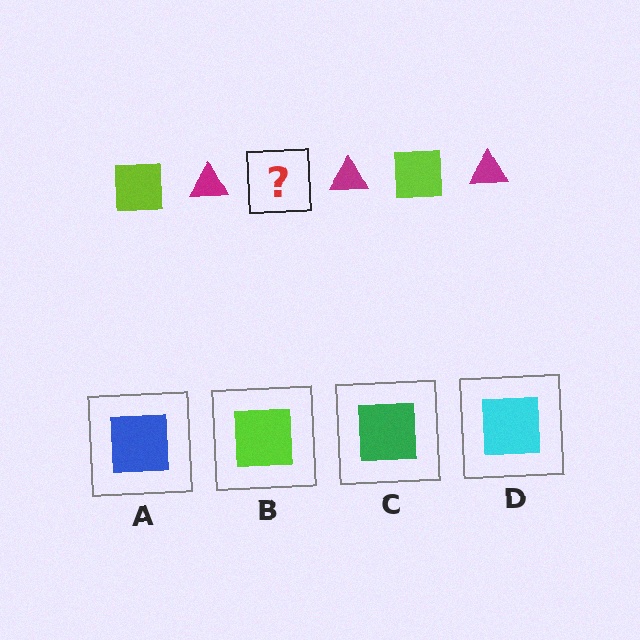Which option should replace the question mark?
Option B.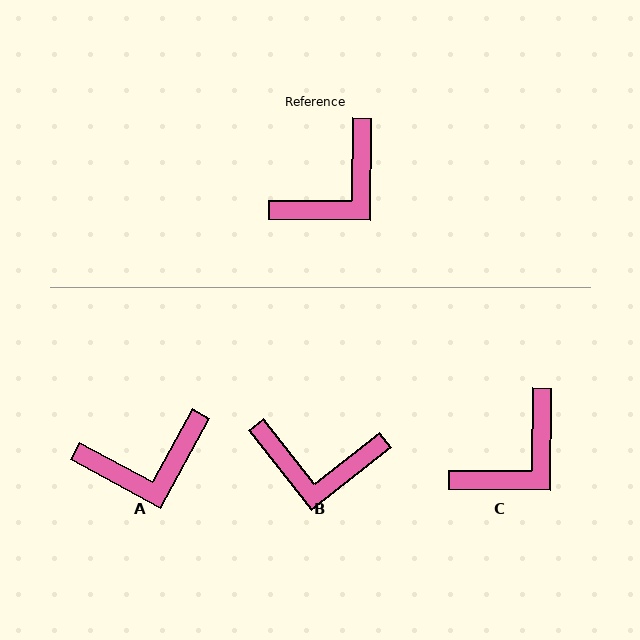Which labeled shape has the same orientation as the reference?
C.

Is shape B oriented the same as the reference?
No, it is off by about 51 degrees.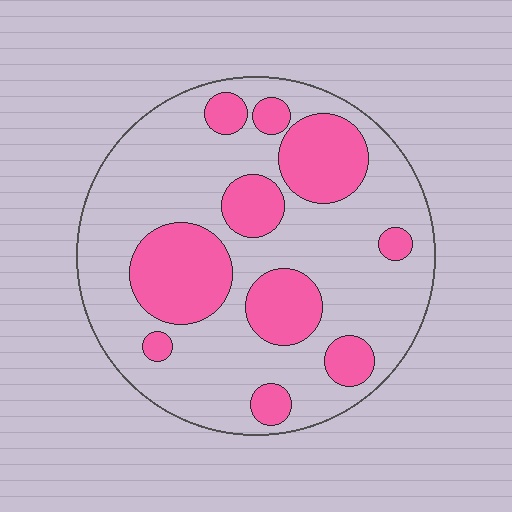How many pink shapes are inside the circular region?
10.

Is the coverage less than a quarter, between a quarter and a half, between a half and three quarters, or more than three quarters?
Between a quarter and a half.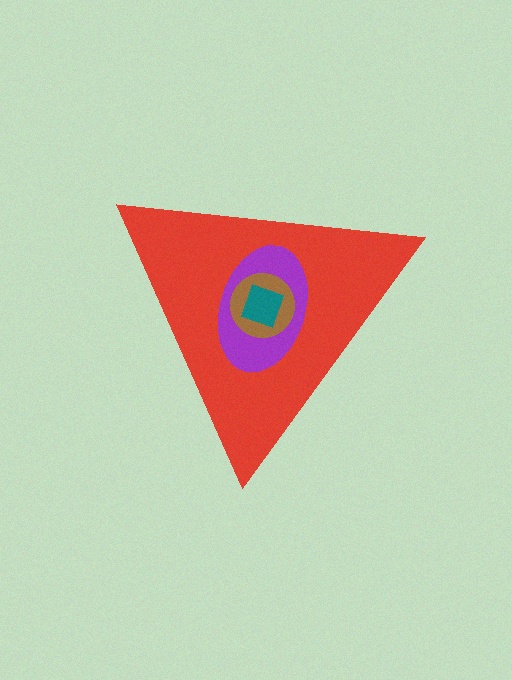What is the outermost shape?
The red triangle.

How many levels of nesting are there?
4.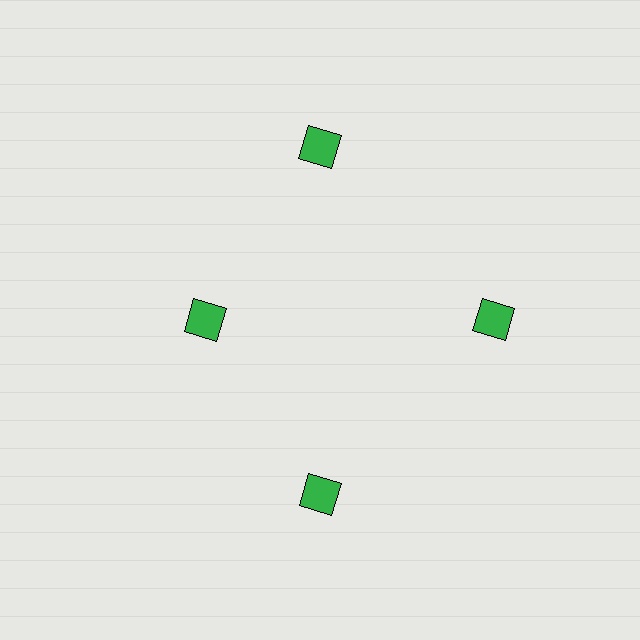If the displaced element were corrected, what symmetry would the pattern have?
It would have 4-fold rotational symmetry — the pattern would map onto itself every 90 degrees.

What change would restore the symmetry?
The symmetry would be restored by moving it outward, back onto the ring so that all 4 squares sit at equal angles and equal distance from the center.